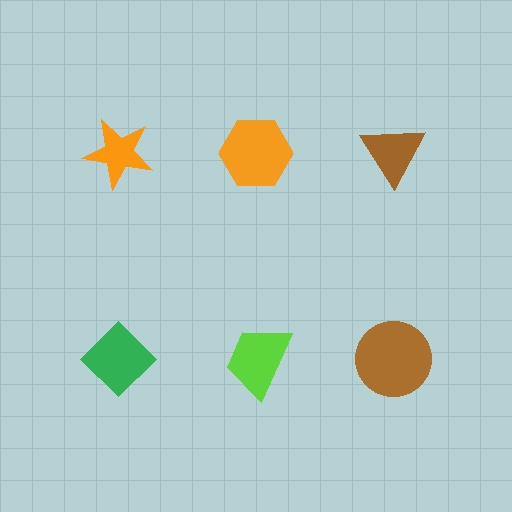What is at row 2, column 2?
A lime trapezoid.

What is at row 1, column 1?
An orange star.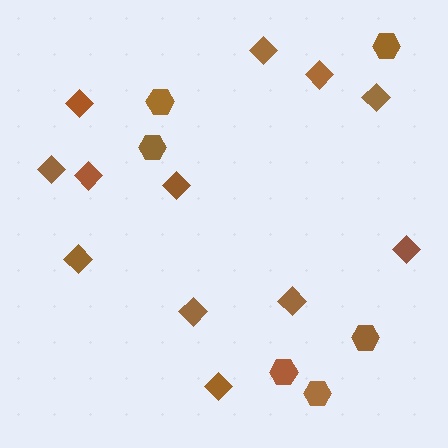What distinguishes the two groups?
There are 2 groups: one group of diamonds (12) and one group of hexagons (6).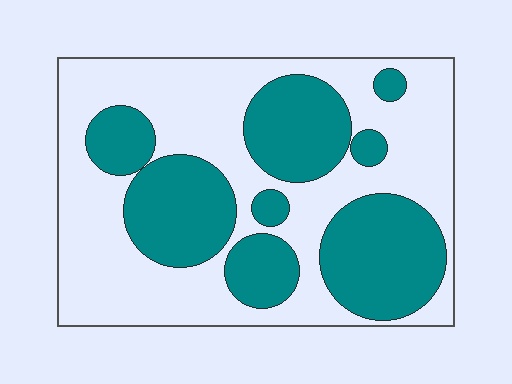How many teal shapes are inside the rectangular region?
8.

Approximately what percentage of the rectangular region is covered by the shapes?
Approximately 40%.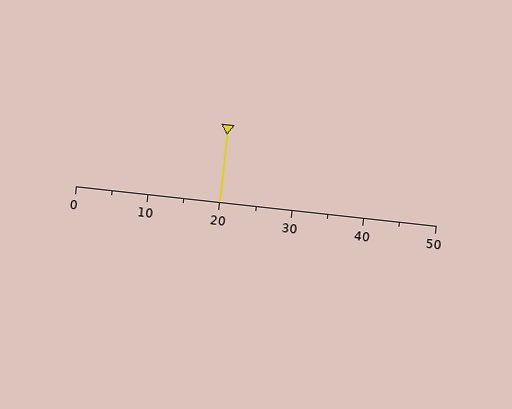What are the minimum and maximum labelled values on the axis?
The axis runs from 0 to 50.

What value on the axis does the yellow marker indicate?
The marker indicates approximately 20.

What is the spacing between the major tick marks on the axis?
The major ticks are spaced 10 apart.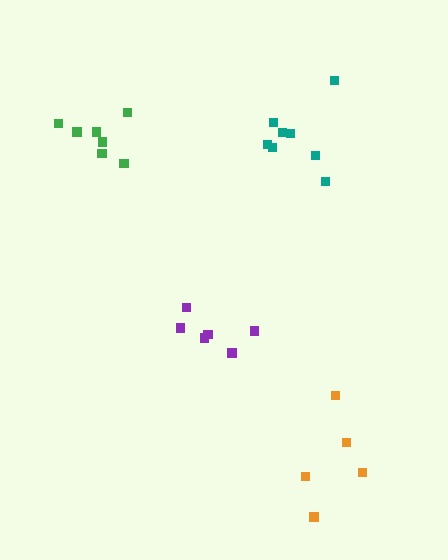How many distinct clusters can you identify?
There are 4 distinct clusters.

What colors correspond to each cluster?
The clusters are colored: orange, green, purple, teal.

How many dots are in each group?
Group 1: 5 dots, Group 2: 7 dots, Group 3: 6 dots, Group 4: 8 dots (26 total).